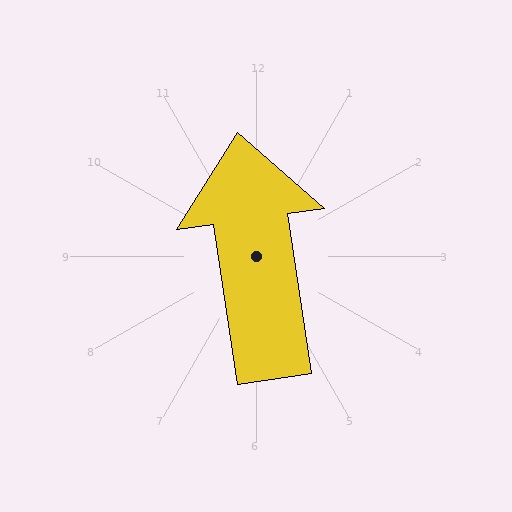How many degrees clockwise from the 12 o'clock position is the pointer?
Approximately 352 degrees.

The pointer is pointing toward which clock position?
Roughly 12 o'clock.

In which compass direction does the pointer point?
North.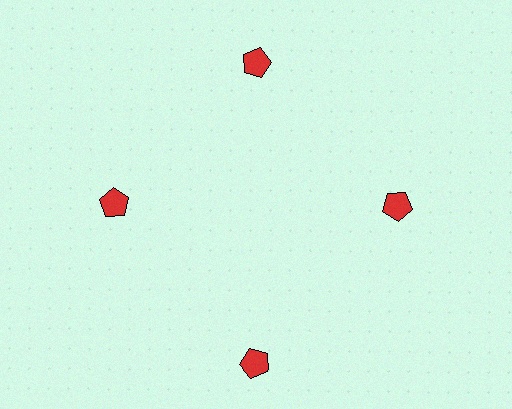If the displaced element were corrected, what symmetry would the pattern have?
It would have 4-fold rotational symmetry — the pattern would map onto itself every 90 degrees.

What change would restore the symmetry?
The symmetry would be restored by moving it inward, back onto the ring so that all 4 pentagons sit at equal angles and equal distance from the center.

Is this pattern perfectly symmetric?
No. The 4 red pentagons are arranged in a ring, but one element near the 6 o'clock position is pushed outward from the center, breaking the 4-fold rotational symmetry.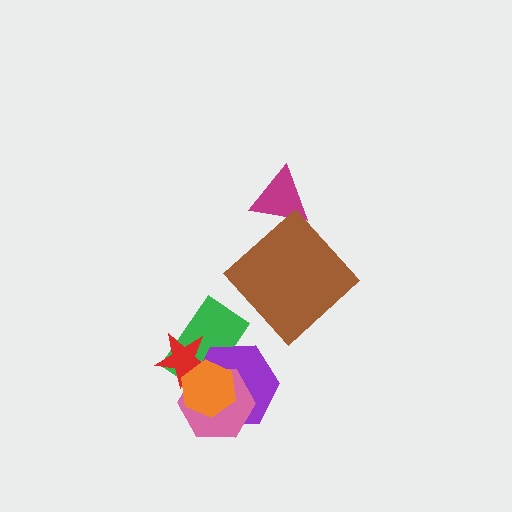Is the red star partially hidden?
Yes, it is partially covered by another shape.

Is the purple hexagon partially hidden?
Yes, it is partially covered by another shape.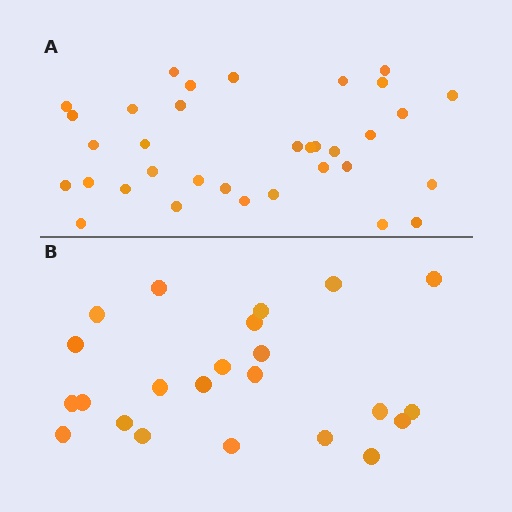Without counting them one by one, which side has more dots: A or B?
Region A (the top region) has more dots.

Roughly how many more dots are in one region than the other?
Region A has roughly 12 or so more dots than region B.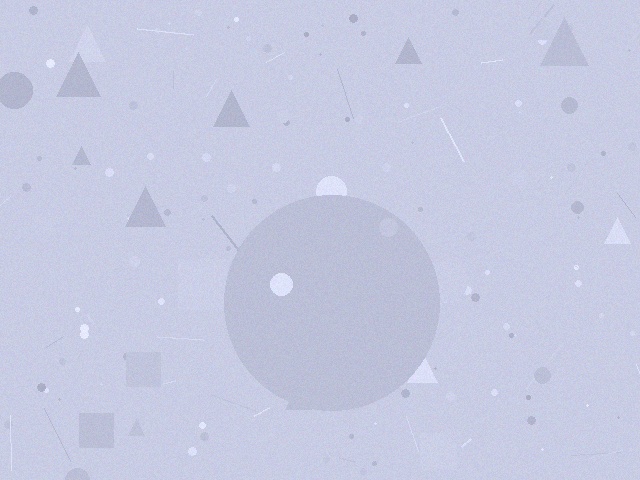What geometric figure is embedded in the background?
A circle is embedded in the background.